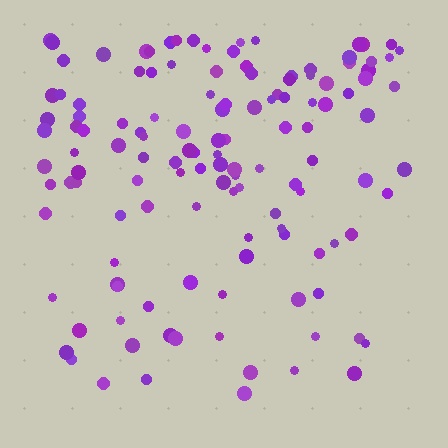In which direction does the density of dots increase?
From bottom to top, with the top side densest.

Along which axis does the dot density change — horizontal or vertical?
Vertical.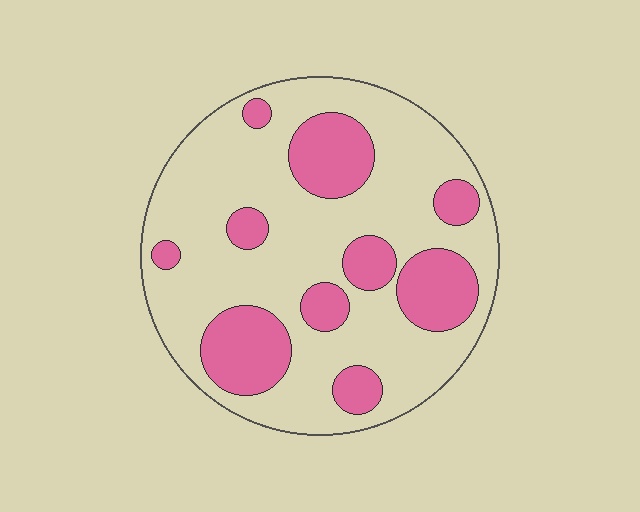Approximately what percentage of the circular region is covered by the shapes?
Approximately 30%.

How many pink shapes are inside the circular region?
10.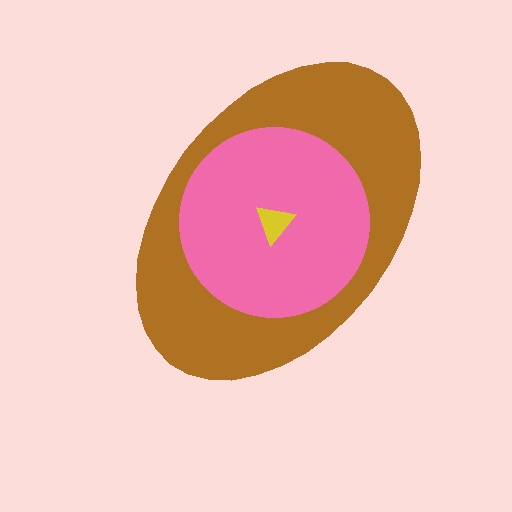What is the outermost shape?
The brown ellipse.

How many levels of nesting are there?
3.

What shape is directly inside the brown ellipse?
The pink circle.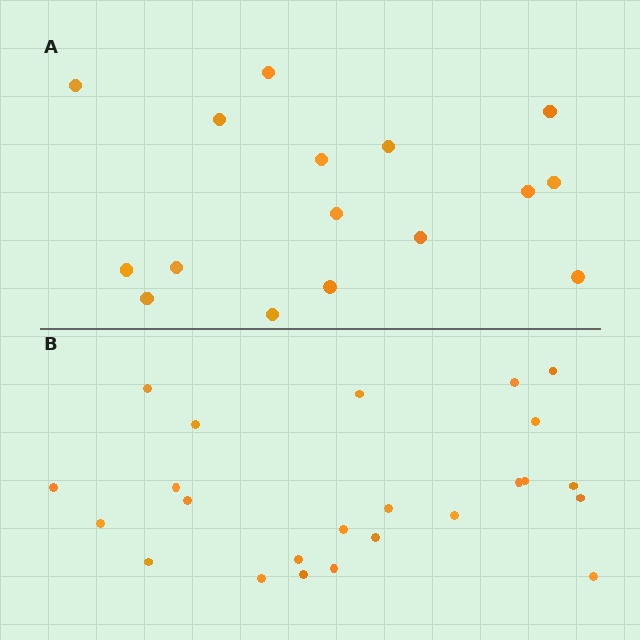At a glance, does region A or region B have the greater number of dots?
Region B (the bottom region) has more dots.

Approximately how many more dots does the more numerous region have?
Region B has roughly 8 or so more dots than region A.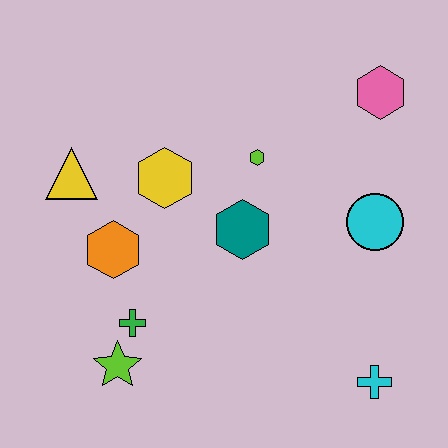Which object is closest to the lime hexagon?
The teal hexagon is closest to the lime hexagon.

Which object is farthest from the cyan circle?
The yellow triangle is farthest from the cyan circle.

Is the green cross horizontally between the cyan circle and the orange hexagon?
Yes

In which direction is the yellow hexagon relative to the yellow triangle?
The yellow hexagon is to the right of the yellow triangle.